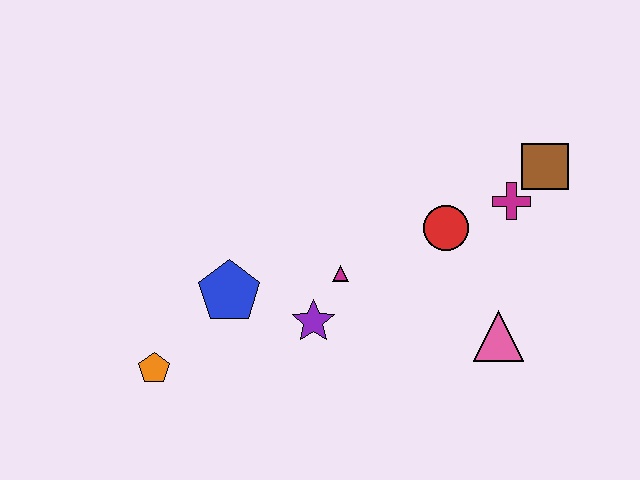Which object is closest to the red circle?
The magenta cross is closest to the red circle.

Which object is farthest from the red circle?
The orange pentagon is farthest from the red circle.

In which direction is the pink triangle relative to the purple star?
The pink triangle is to the right of the purple star.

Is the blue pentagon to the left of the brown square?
Yes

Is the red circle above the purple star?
Yes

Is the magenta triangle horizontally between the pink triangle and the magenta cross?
No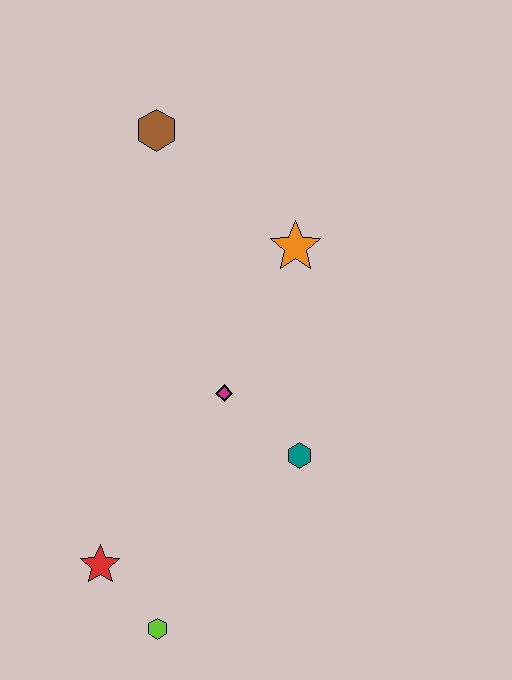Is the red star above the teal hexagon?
No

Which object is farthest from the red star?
The brown hexagon is farthest from the red star.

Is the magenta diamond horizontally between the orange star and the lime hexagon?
Yes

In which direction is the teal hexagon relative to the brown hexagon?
The teal hexagon is below the brown hexagon.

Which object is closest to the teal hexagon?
The magenta diamond is closest to the teal hexagon.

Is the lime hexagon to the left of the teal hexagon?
Yes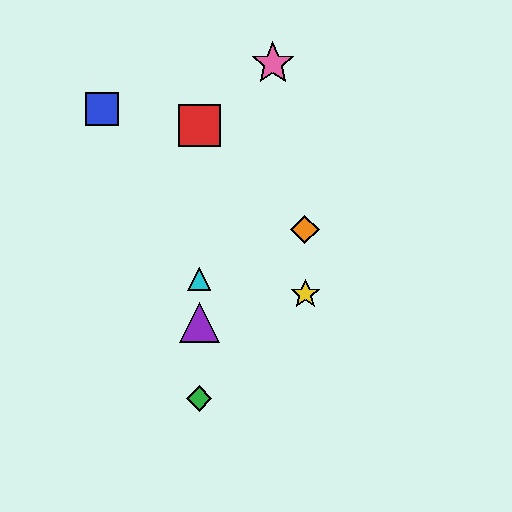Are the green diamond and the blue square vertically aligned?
No, the green diamond is at x≈199 and the blue square is at x≈102.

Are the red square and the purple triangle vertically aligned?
Yes, both are at x≈199.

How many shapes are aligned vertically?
4 shapes (the red square, the green diamond, the purple triangle, the cyan triangle) are aligned vertically.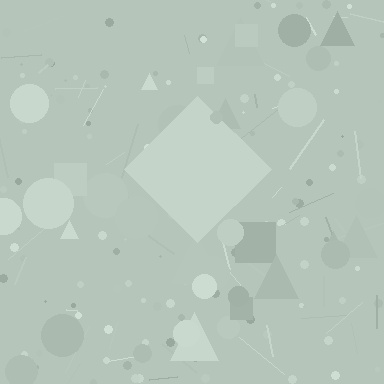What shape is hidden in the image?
A diamond is hidden in the image.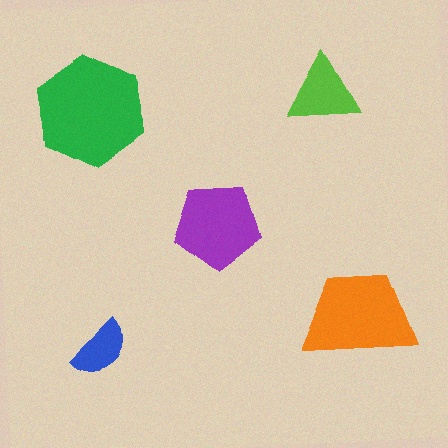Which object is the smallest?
The blue semicircle.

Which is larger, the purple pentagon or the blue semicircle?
The purple pentagon.